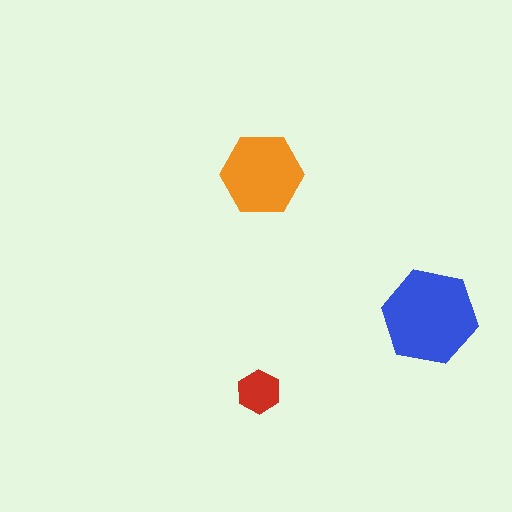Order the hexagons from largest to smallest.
the blue one, the orange one, the red one.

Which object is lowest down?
The red hexagon is bottommost.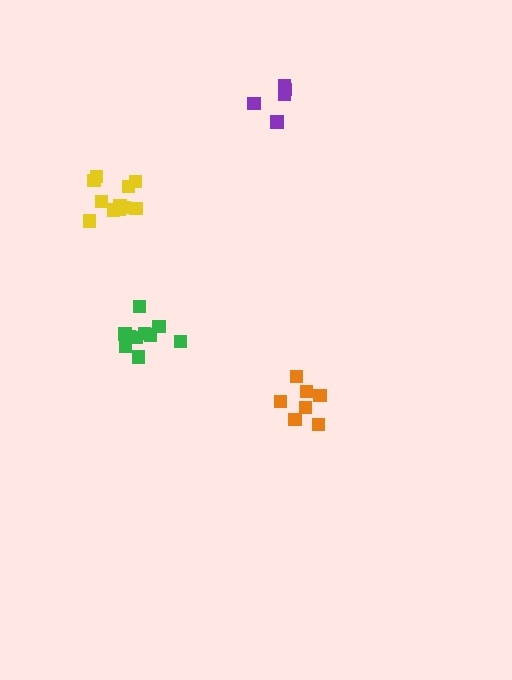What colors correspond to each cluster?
The clusters are colored: green, yellow, orange, purple.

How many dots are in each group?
Group 1: 10 dots, Group 2: 11 dots, Group 3: 7 dots, Group 4: 5 dots (33 total).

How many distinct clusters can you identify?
There are 4 distinct clusters.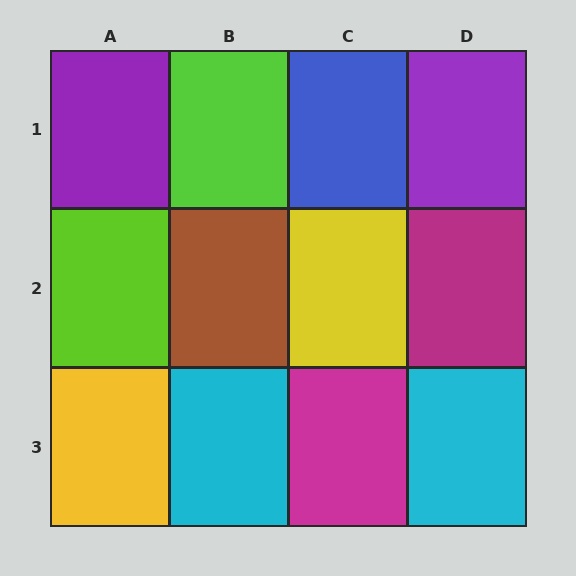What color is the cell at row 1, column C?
Blue.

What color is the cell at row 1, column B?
Lime.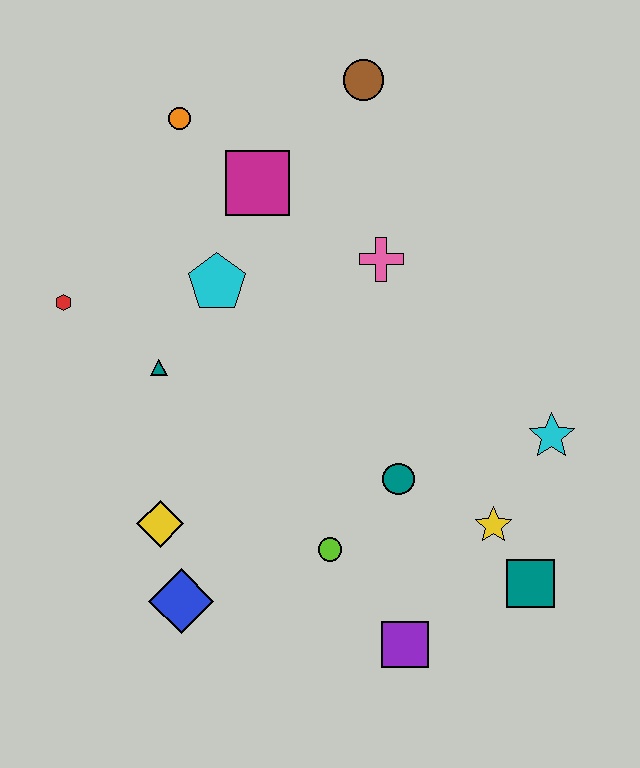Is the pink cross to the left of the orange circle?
No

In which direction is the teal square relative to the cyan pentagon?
The teal square is to the right of the cyan pentagon.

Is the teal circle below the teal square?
No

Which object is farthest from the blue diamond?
The brown circle is farthest from the blue diamond.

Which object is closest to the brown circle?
The magenta square is closest to the brown circle.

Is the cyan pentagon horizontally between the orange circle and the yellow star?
Yes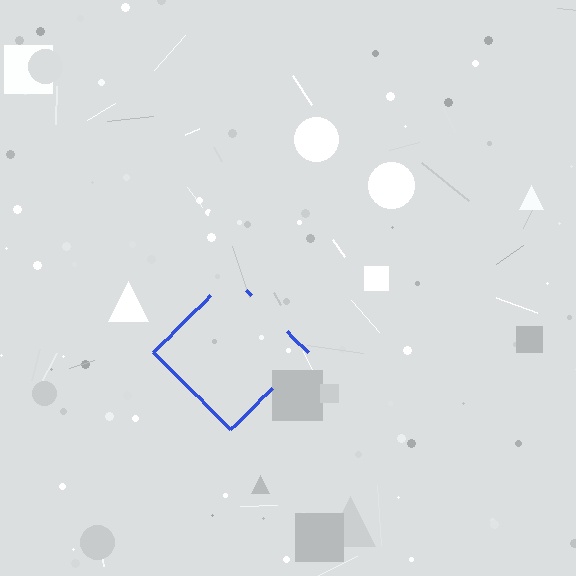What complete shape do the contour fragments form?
The contour fragments form a diamond.